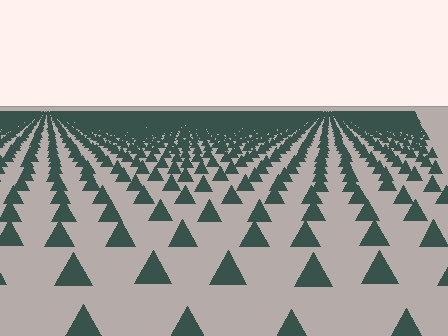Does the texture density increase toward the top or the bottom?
Density increases toward the top.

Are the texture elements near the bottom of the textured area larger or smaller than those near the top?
Larger. Near the bottom, elements are closer to the viewer and appear at a bigger on-screen size.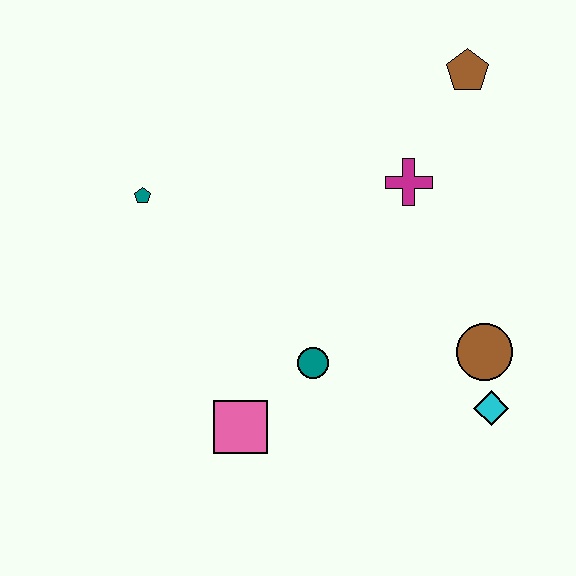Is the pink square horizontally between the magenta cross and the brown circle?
No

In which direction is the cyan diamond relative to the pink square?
The cyan diamond is to the right of the pink square.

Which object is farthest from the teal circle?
The brown pentagon is farthest from the teal circle.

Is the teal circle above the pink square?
Yes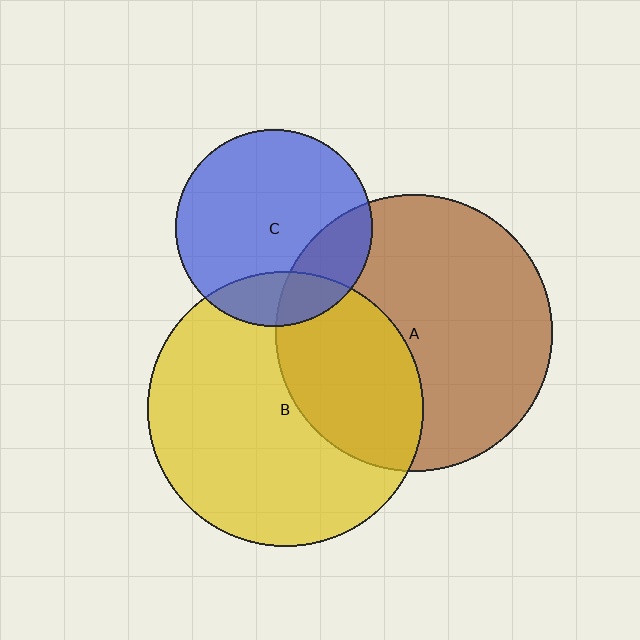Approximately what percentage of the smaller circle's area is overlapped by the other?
Approximately 20%.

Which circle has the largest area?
Circle A (brown).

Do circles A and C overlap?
Yes.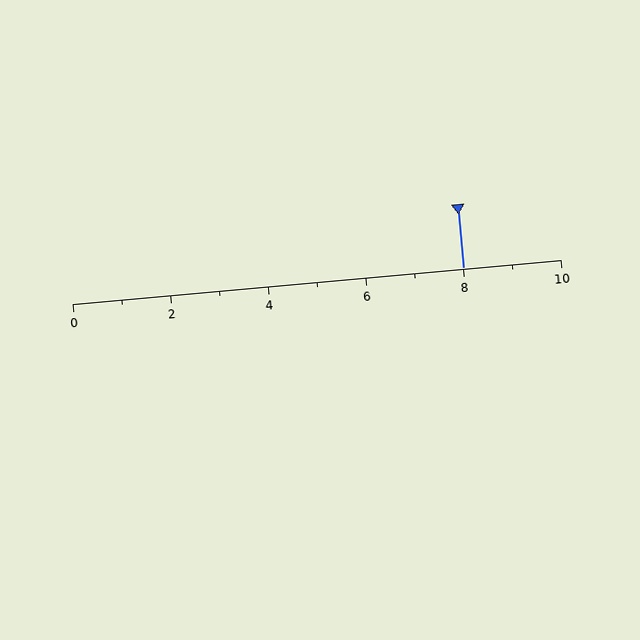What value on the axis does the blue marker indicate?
The marker indicates approximately 8.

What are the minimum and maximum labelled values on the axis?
The axis runs from 0 to 10.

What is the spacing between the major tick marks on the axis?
The major ticks are spaced 2 apart.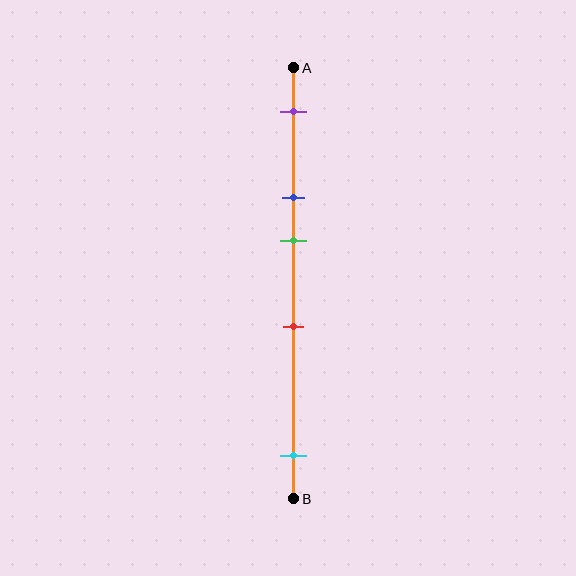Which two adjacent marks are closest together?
The blue and green marks are the closest adjacent pair.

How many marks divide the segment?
There are 5 marks dividing the segment.